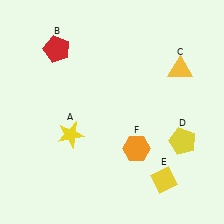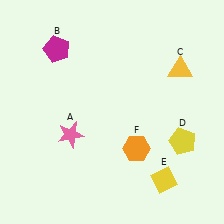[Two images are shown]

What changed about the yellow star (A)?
In Image 1, A is yellow. In Image 2, it changed to pink.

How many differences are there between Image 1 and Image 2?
There are 2 differences between the two images.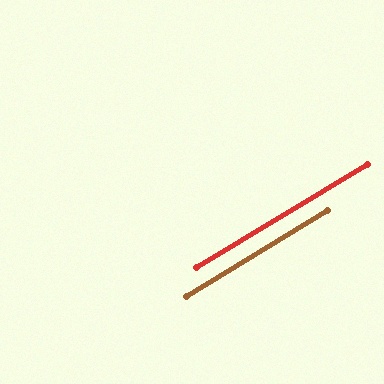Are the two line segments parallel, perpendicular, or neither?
Parallel — their directions differ by only 0.2°.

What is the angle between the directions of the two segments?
Approximately 0 degrees.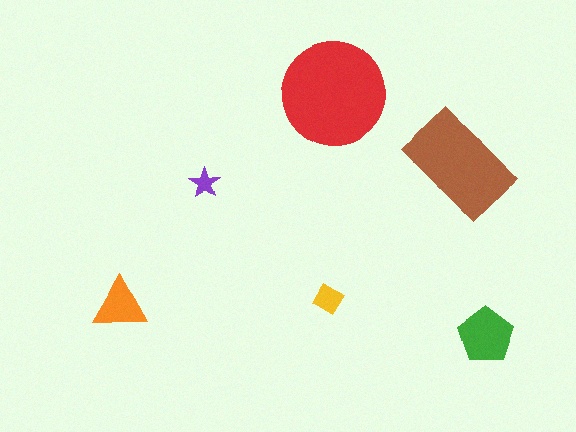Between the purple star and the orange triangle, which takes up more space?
The orange triangle.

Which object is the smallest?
The purple star.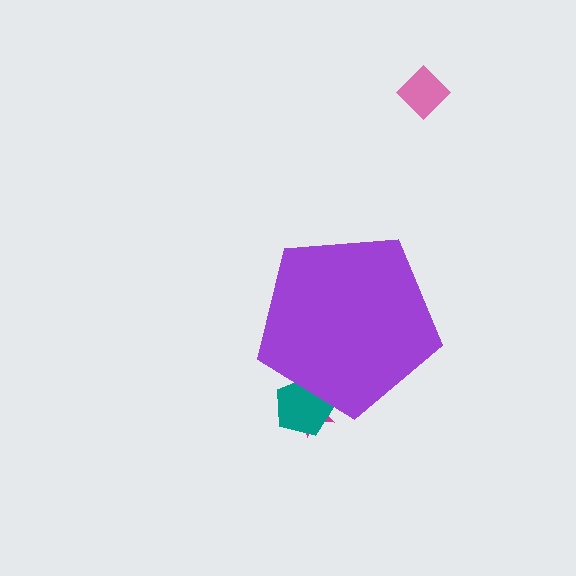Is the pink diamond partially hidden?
No, the pink diamond is fully visible.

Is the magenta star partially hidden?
Yes, the magenta star is partially hidden behind the purple pentagon.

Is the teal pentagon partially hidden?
Yes, the teal pentagon is partially hidden behind the purple pentagon.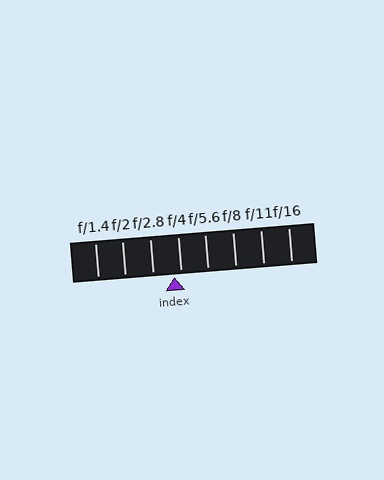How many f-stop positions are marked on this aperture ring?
There are 8 f-stop positions marked.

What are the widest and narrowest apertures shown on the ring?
The widest aperture shown is f/1.4 and the narrowest is f/16.